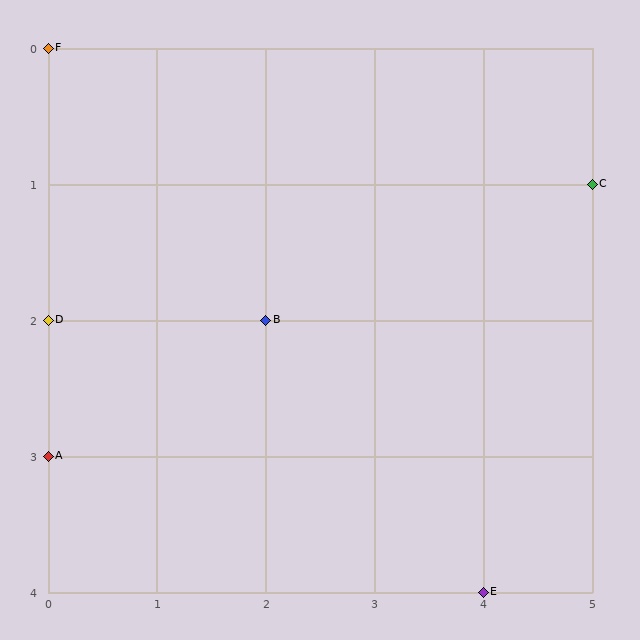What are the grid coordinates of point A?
Point A is at grid coordinates (0, 3).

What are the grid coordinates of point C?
Point C is at grid coordinates (5, 1).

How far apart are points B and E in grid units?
Points B and E are 2 columns and 2 rows apart (about 2.8 grid units diagonally).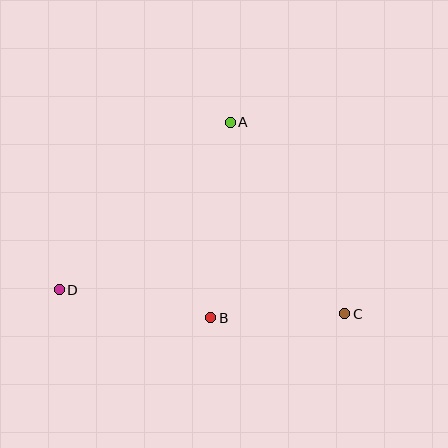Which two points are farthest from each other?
Points C and D are farthest from each other.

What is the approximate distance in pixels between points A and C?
The distance between A and C is approximately 223 pixels.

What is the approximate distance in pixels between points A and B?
The distance between A and B is approximately 197 pixels.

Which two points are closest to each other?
Points B and C are closest to each other.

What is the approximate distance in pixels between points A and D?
The distance between A and D is approximately 239 pixels.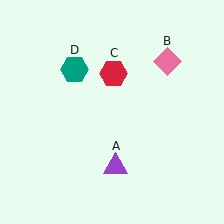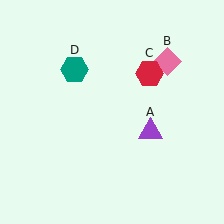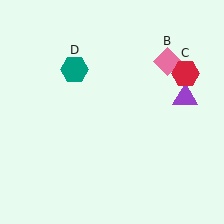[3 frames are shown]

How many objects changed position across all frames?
2 objects changed position: purple triangle (object A), red hexagon (object C).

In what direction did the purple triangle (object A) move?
The purple triangle (object A) moved up and to the right.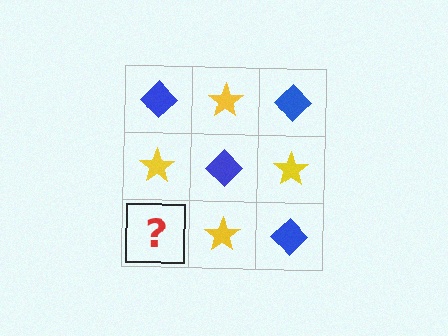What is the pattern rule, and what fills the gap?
The rule is that it alternates blue diamond and yellow star in a checkerboard pattern. The gap should be filled with a blue diamond.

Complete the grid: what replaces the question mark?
The question mark should be replaced with a blue diamond.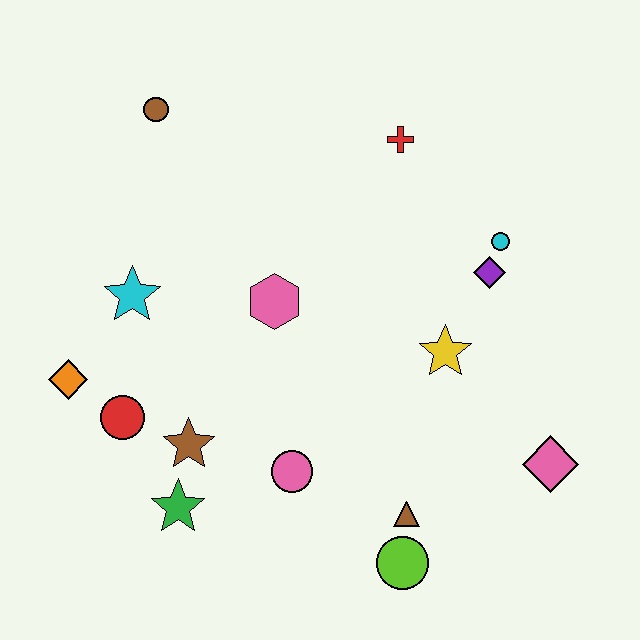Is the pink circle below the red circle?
Yes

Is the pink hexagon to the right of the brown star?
Yes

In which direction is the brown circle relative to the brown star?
The brown circle is above the brown star.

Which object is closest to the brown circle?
The cyan star is closest to the brown circle.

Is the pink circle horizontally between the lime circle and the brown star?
Yes